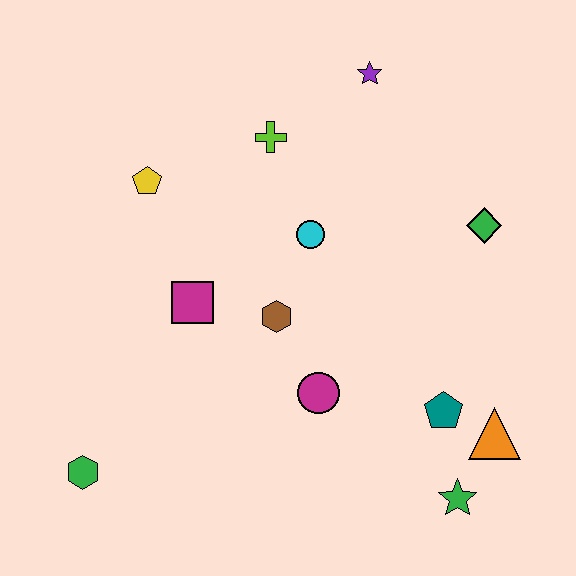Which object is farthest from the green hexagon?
The purple star is farthest from the green hexagon.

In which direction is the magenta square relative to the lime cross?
The magenta square is below the lime cross.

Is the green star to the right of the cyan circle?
Yes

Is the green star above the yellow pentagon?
No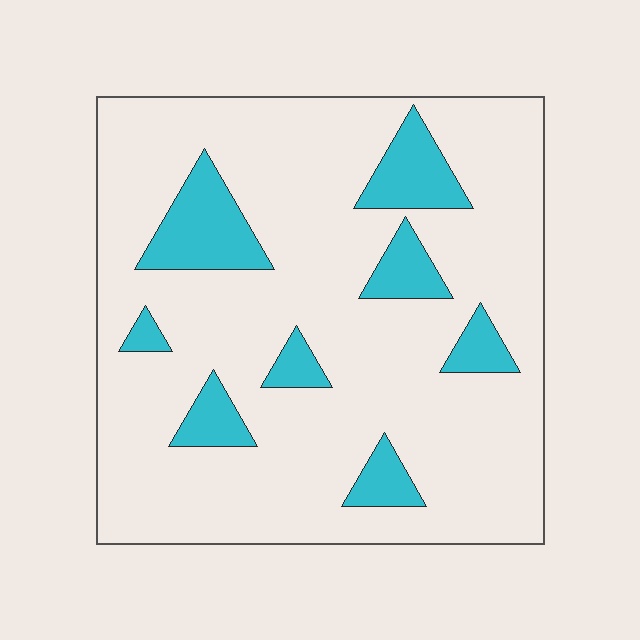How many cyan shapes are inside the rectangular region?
8.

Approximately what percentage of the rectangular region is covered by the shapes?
Approximately 15%.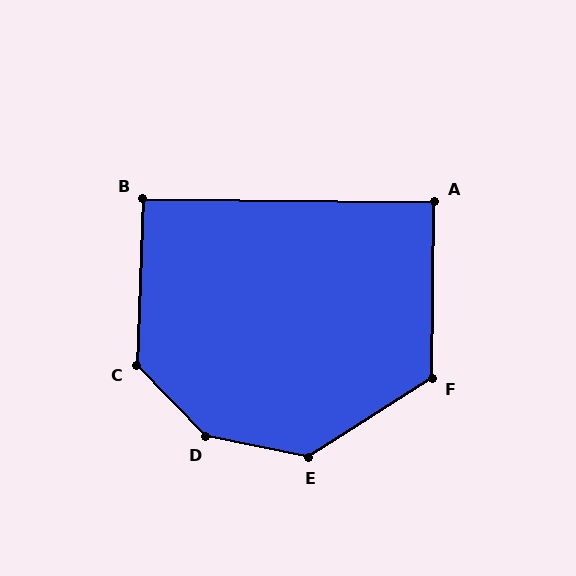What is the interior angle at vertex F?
Approximately 123 degrees (obtuse).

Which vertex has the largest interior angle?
D, at approximately 145 degrees.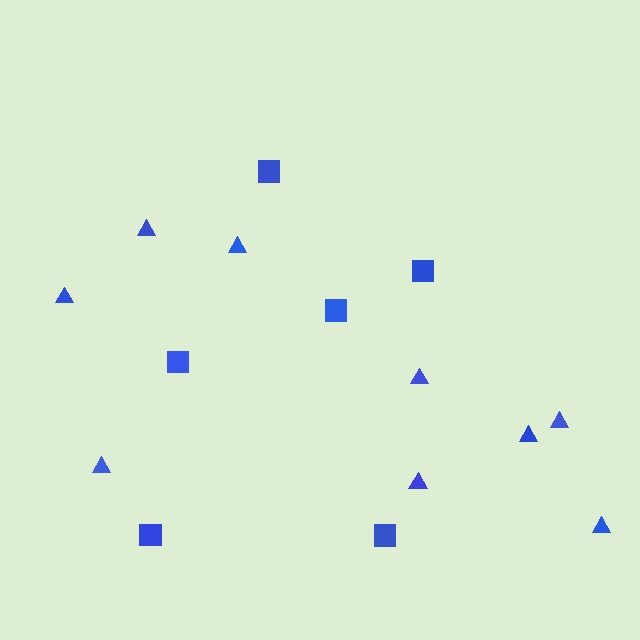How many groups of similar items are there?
There are 2 groups: one group of triangles (9) and one group of squares (6).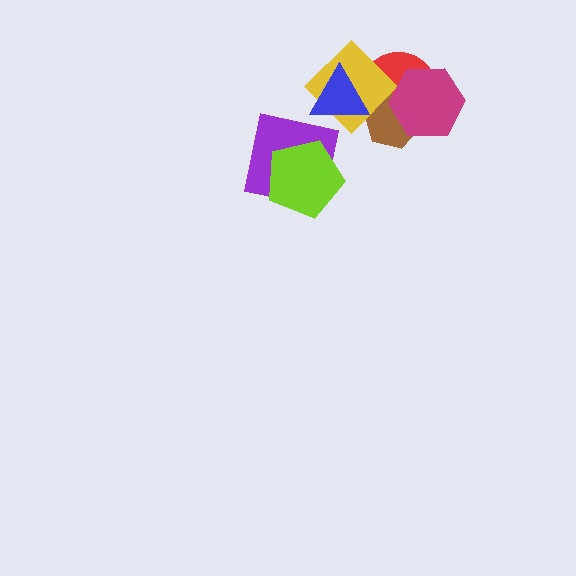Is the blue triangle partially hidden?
No, no other shape covers it.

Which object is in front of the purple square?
The lime pentagon is in front of the purple square.